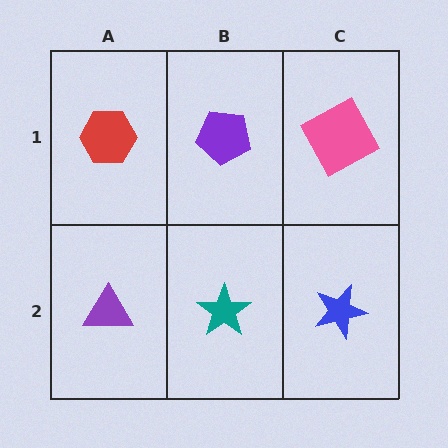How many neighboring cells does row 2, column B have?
3.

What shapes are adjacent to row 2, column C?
A pink square (row 1, column C), a teal star (row 2, column B).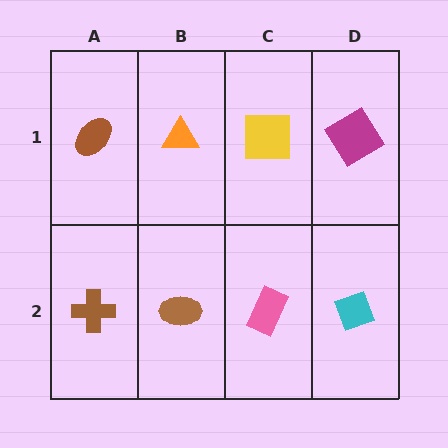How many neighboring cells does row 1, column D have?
2.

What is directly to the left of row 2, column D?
A pink rectangle.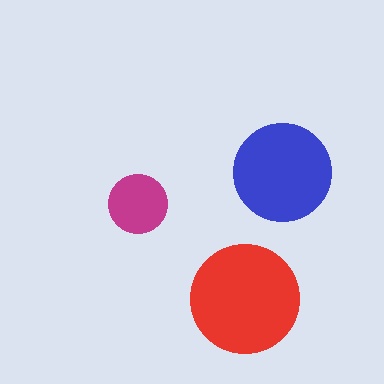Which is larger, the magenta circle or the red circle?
The red one.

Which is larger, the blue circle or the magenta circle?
The blue one.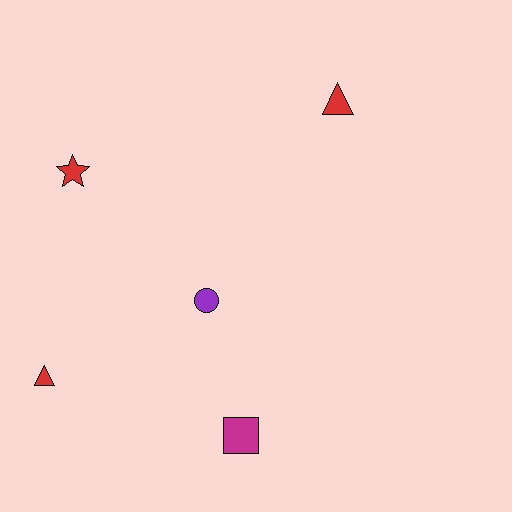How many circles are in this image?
There is 1 circle.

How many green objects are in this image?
There are no green objects.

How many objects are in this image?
There are 5 objects.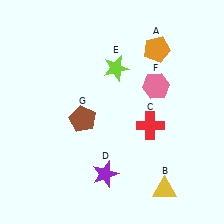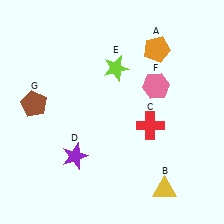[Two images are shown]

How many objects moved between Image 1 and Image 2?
2 objects moved between the two images.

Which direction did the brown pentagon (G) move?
The brown pentagon (G) moved left.